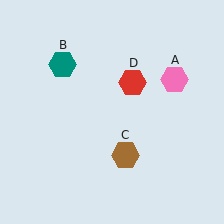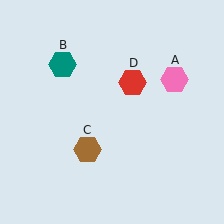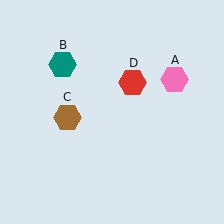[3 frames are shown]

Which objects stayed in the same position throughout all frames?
Pink hexagon (object A) and teal hexagon (object B) and red hexagon (object D) remained stationary.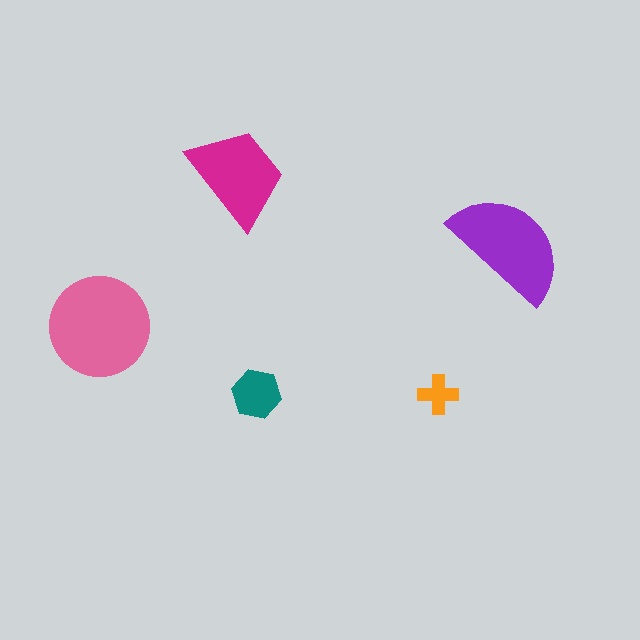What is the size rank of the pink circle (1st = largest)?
1st.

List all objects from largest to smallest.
The pink circle, the purple semicircle, the magenta trapezoid, the teal hexagon, the orange cross.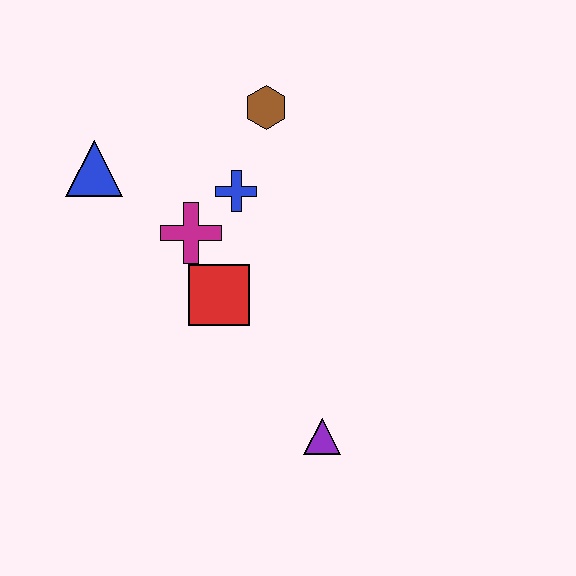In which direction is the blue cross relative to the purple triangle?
The blue cross is above the purple triangle.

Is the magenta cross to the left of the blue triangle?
No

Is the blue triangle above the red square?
Yes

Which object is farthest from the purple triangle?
The blue triangle is farthest from the purple triangle.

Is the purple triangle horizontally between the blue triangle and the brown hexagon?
No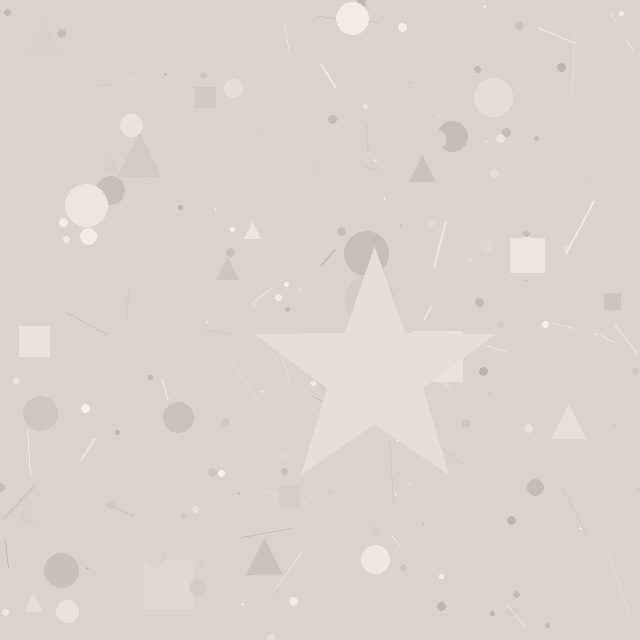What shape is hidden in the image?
A star is hidden in the image.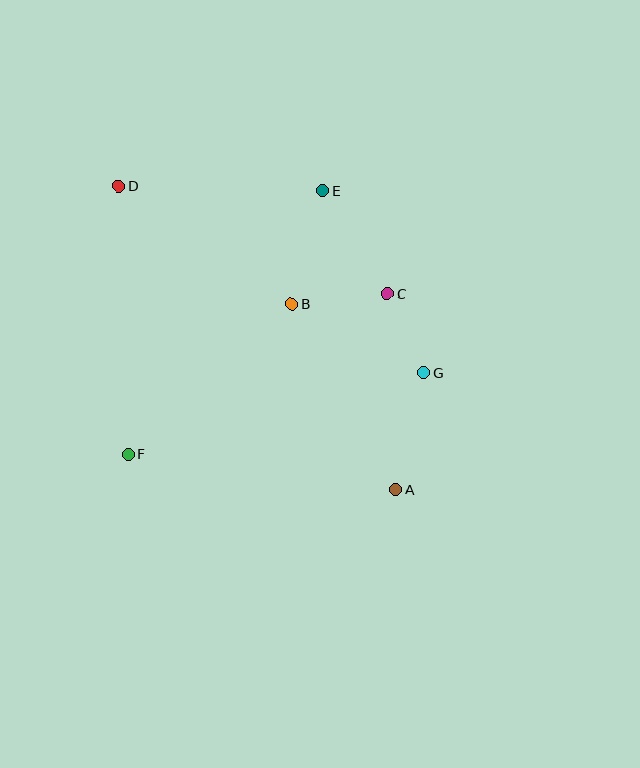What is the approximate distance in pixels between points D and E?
The distance between D and E is approximately 204 pixels.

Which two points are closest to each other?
Points C and G are closest to each other.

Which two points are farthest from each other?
Points A and D are farthest from each other.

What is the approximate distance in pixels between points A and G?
The distance between A and G is approximately 120 pixels.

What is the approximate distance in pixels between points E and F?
The distance between E and F is approximately 328 pixels.